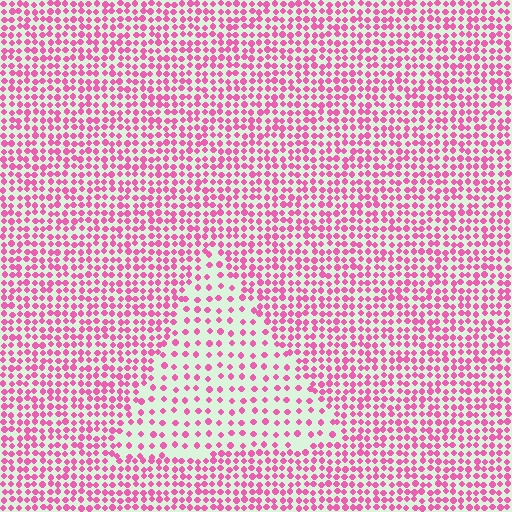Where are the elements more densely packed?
The elements are more densely packed outside the triangle boundary.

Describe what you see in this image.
The image contains small pink elements arranged at two different densities. A triangle-shaped region is visible where the elements are less densely packed than the surrounding area.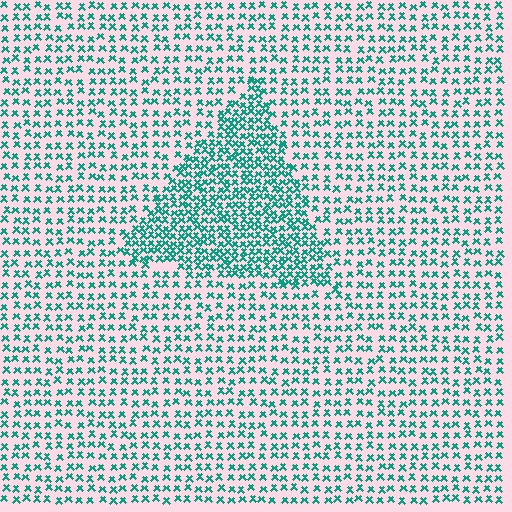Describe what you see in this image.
The image contains small teal elements arranged at two different densities. A triangle-shaped region is visible where the elements are more densely packed than the surrounding area.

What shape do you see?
I see a triangle.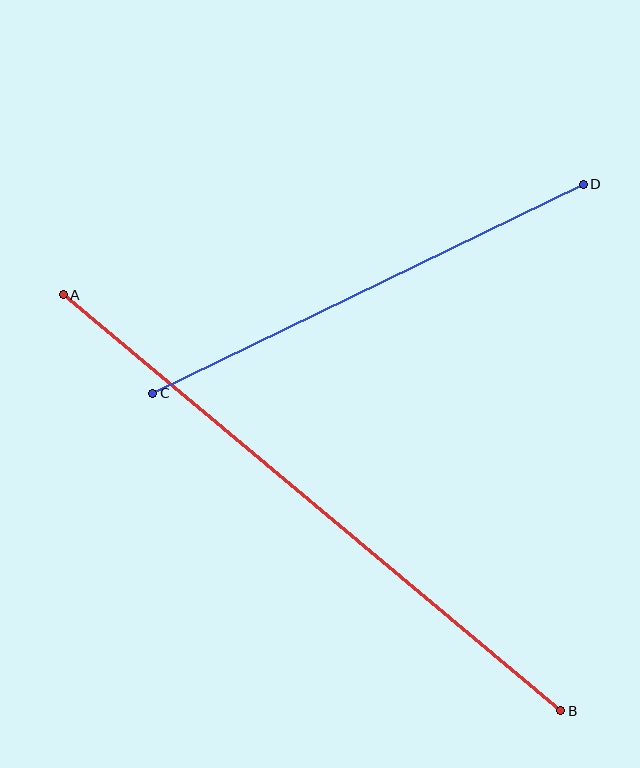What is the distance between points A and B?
The distance is approximately 648 pixels.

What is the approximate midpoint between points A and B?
The midpoint is at approximately (312, 503) pixels.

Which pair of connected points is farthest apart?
Points A and B are farthest apart.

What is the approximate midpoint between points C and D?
The midpoint is at approximately (368, 289) pixels.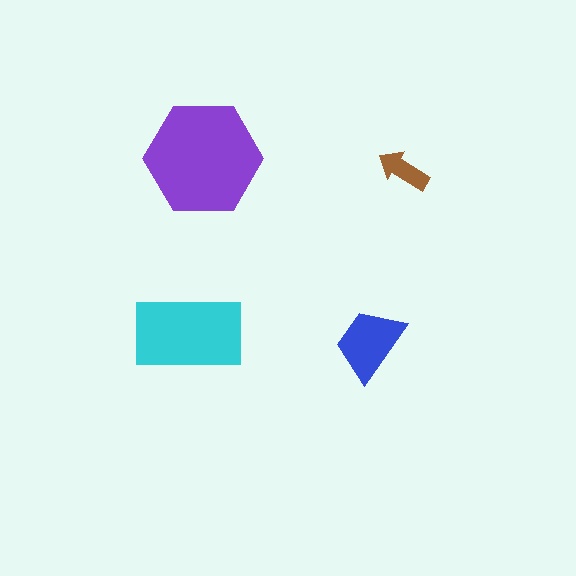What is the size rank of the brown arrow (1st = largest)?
4th.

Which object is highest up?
The purple hexagon is topmost.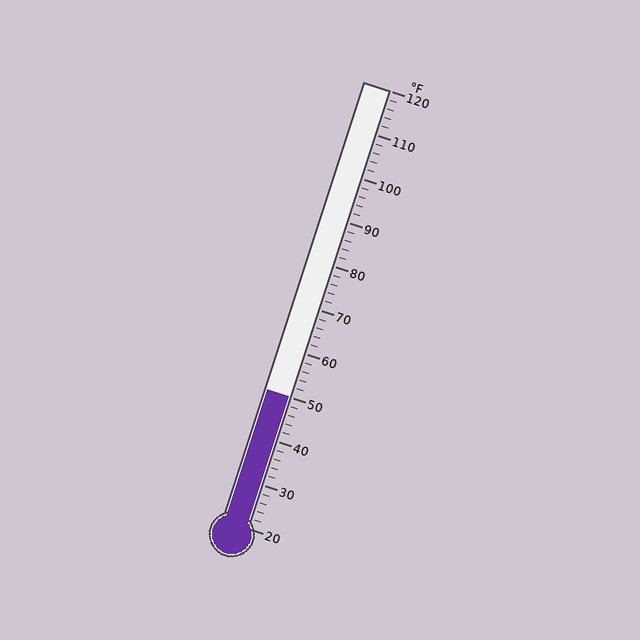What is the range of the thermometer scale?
The thermometer scale ranges from 20°F to 120°F.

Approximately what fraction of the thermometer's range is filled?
The thermometer is filled to approximately 30% of its range.